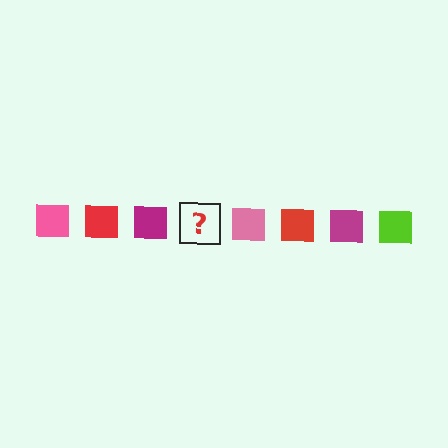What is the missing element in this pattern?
The missing element is a lime square.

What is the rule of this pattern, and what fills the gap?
The rule is that the pattern cycles through pink, red, magenta, lime squares. The gap should be filled with a lime square.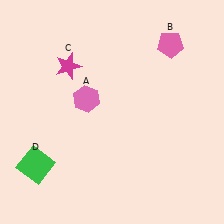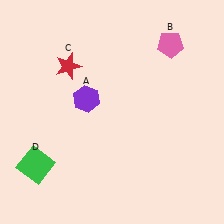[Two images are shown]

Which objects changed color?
A changed from pink to purple. C changed from magenta to red.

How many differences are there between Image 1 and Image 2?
There are 2 differences between the two images.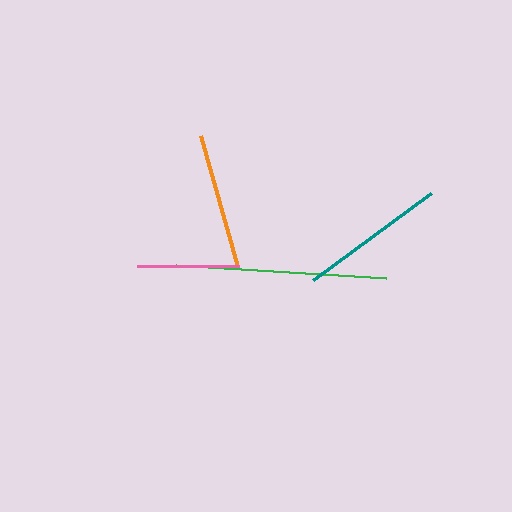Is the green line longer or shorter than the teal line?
The green line is longer than the teal line.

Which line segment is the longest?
The green line is the longest at approximately 211 pixels.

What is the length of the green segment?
The green segment is approximately 211 pixels long.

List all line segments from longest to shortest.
From longest to shortest: green, teal, orange, pink.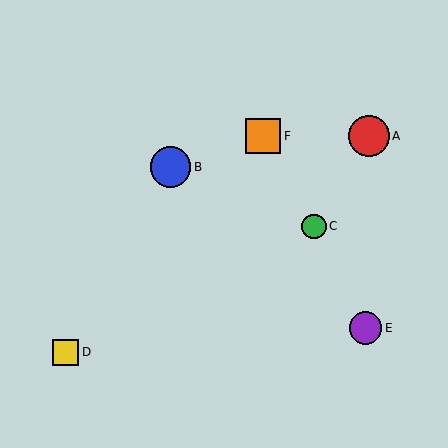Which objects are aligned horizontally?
Objects A, F are aligned horizontally.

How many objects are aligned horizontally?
2 objects (A, F) are aligned horizontally.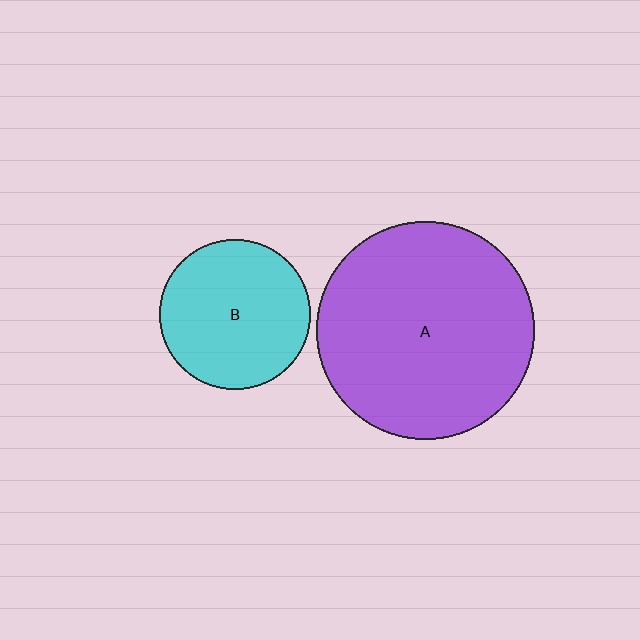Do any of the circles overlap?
No, none of the circles overlap.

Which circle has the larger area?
Circle A (purple).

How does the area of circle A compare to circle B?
Approximately 2.1 times.